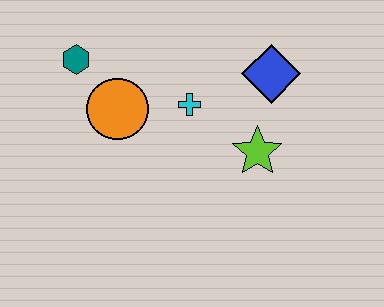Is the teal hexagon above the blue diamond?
Yes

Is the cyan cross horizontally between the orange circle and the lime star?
Yes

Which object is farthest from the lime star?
The teal hexagon is farthest from the lime star.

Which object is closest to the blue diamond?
The lime star is closest to the blue diamond.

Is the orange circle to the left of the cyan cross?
Yes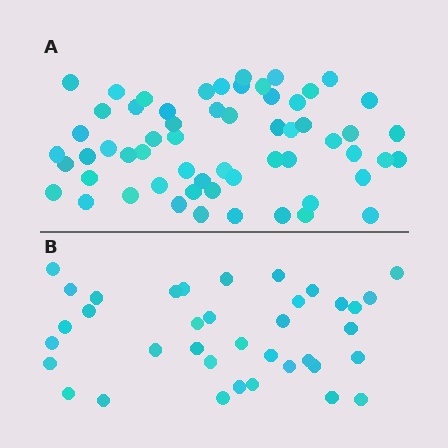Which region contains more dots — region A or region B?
Region A (the top region) has more dots.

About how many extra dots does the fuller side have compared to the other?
Region A has approximately 20 more dots than region B.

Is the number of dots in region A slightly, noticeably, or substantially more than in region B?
Region A has substantially more. The ratio is roughly 1.6 to 1.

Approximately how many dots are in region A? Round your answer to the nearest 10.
About 60 dots. (The exact count is 59, which rounds to 60.)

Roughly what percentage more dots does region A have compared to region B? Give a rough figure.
About 60% more.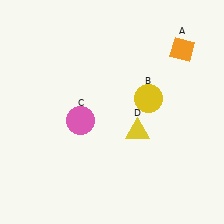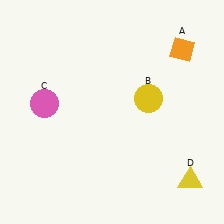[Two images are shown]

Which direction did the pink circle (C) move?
The pink circle (C) moved left.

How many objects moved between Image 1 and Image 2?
2 objects moved between the two images.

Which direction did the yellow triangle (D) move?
The yellow triangle (D) moved right.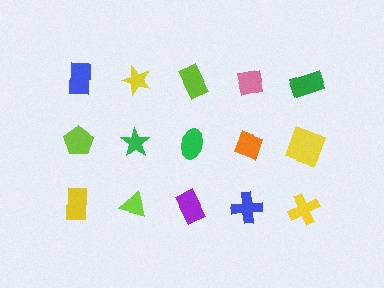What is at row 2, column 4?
An orange diamond.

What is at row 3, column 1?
A yellow rectangle.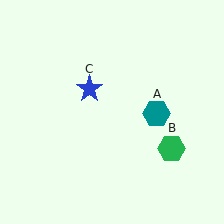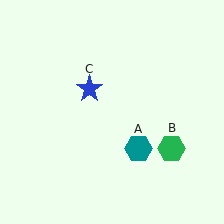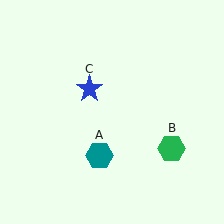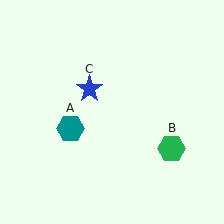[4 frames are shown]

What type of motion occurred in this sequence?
The teal hexagon (object A) rotated clockwise around the center of the scene.